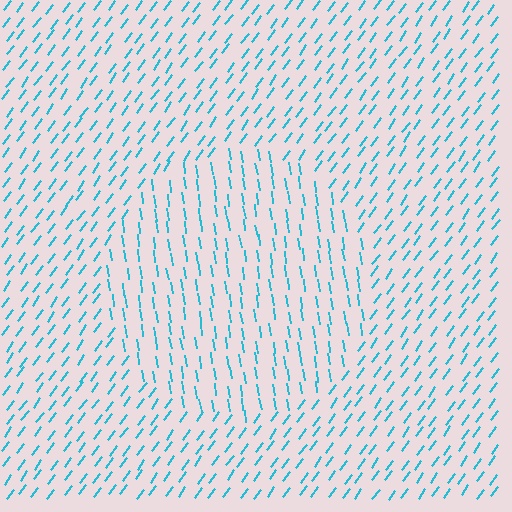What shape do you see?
I see a circle.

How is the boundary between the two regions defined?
The boundary is defined purely by a change in line orientation (approximately 45 degrees difference). All lines are the same color and thickness.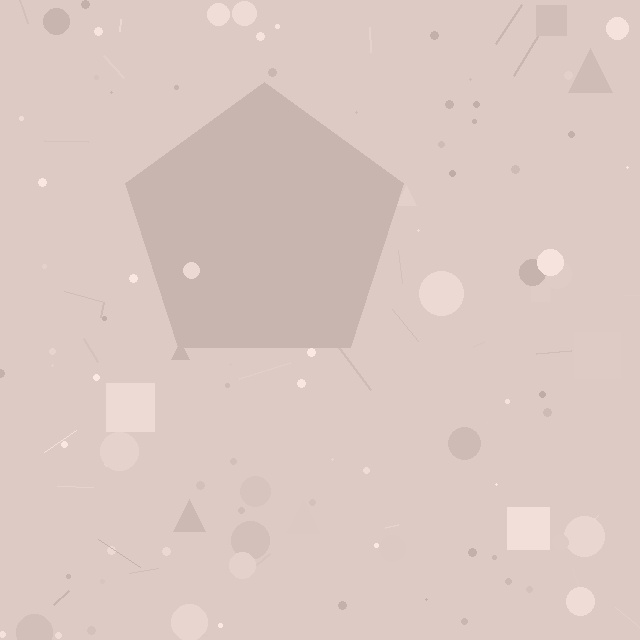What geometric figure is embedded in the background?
A pentagon is embedded in the background.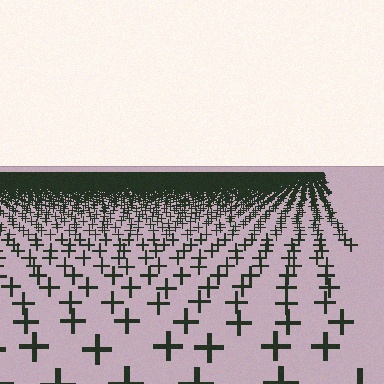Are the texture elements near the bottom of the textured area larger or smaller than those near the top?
Larger. Near the bottom, elements are closer to the viewer and appear at a bigger on-screen size.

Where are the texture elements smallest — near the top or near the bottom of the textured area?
Near the top.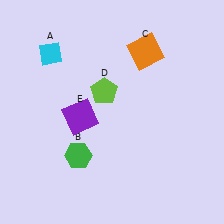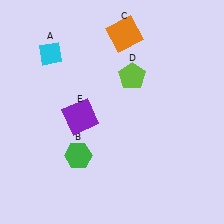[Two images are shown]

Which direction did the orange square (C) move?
The orange square (C) moved left.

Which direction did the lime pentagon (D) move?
The lime pentagon (D) moved right.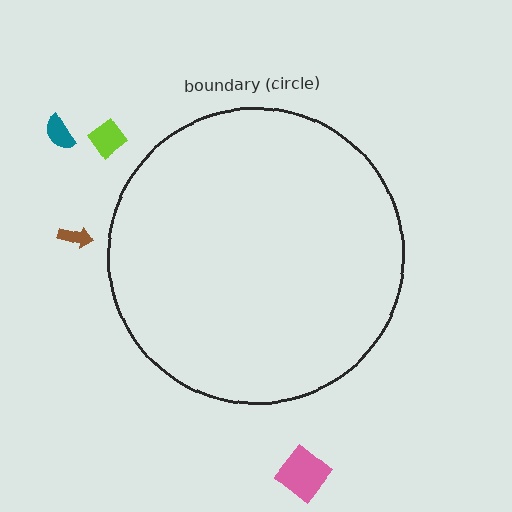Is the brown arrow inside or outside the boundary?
Outside.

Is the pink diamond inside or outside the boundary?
Outside.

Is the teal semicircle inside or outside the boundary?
Outside.